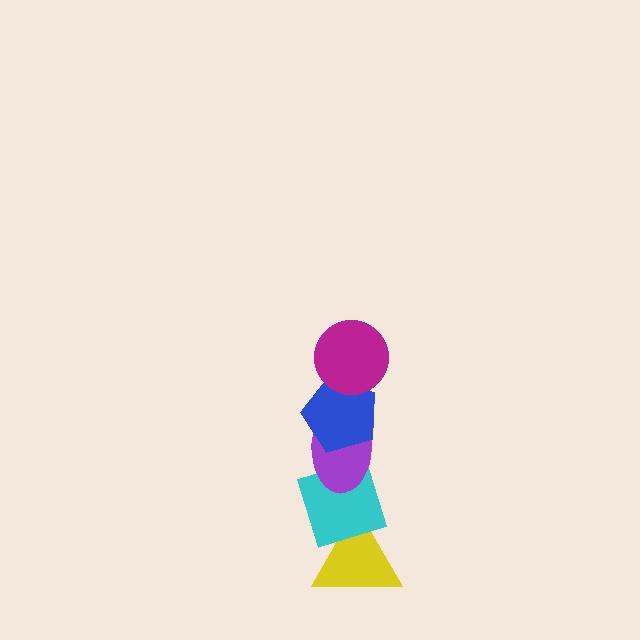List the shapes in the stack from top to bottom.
From top to bottom: the magenta circle, the blue pentagon, the purple ellipse, the cyan diamond, the yellow triangle.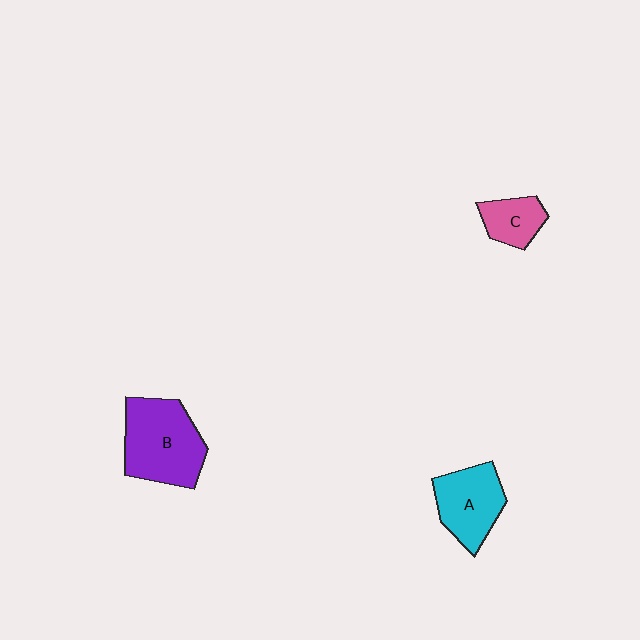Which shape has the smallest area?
Shape C (pink).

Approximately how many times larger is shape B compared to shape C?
Approximately 2.3 times.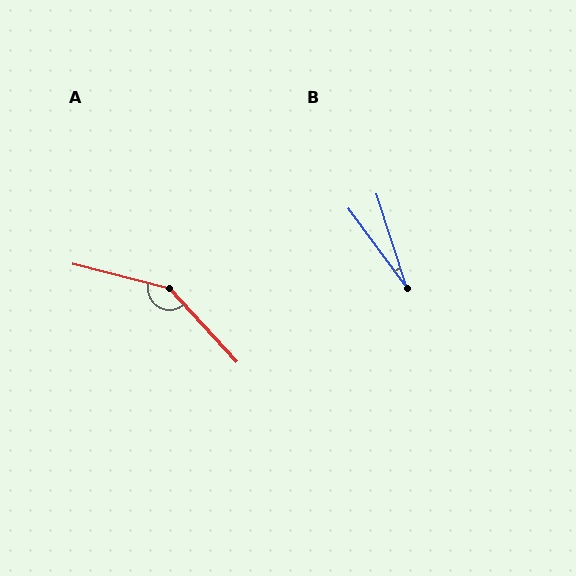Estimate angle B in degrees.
Approximately 19 degrees.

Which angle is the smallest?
B, at approximately 19 degrees.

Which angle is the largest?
A, at approximately 146 degrees.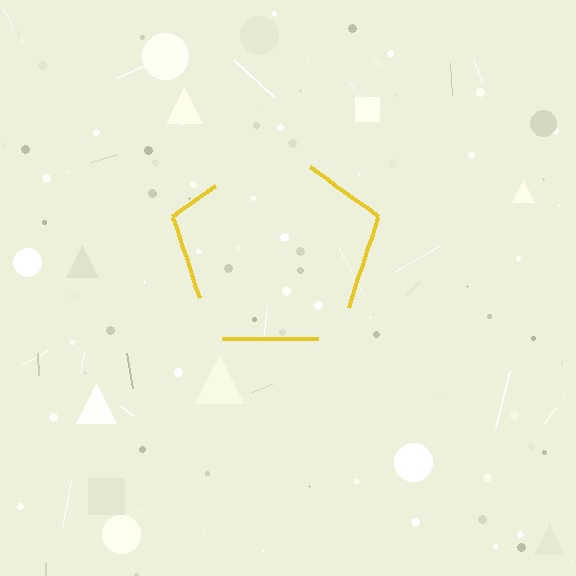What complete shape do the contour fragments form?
The contour fragments form a pentagon.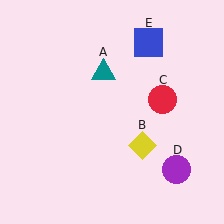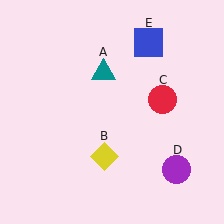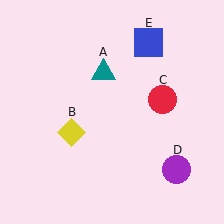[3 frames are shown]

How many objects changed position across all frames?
1 object changed position: yellow diamond (object B).